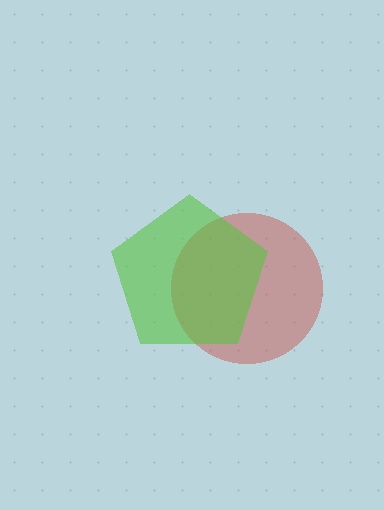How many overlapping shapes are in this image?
There are 2 overlapping shapes in the image.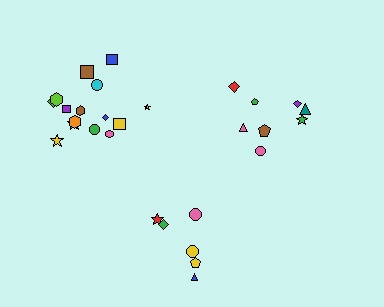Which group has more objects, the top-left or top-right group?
The top-left group.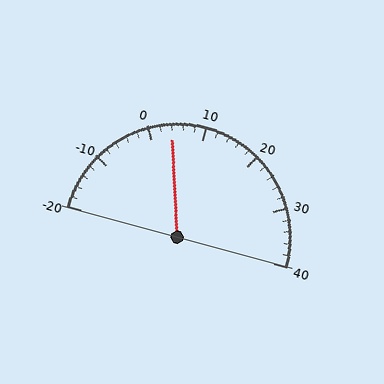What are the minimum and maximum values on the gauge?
The gauge ranges from -20 to 40.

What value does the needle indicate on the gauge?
The needle indicates approximately 4.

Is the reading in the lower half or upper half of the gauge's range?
The reading is in the lower half of the range (-20 to 40).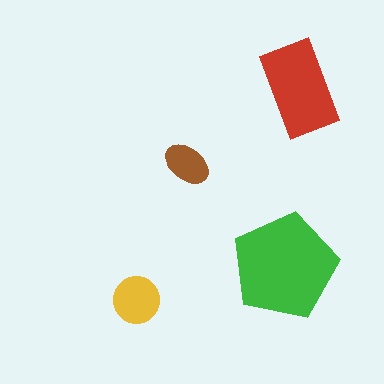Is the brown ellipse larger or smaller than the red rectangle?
Smaller.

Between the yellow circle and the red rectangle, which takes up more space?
The red rectangle.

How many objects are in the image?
There are 4 objects in the image.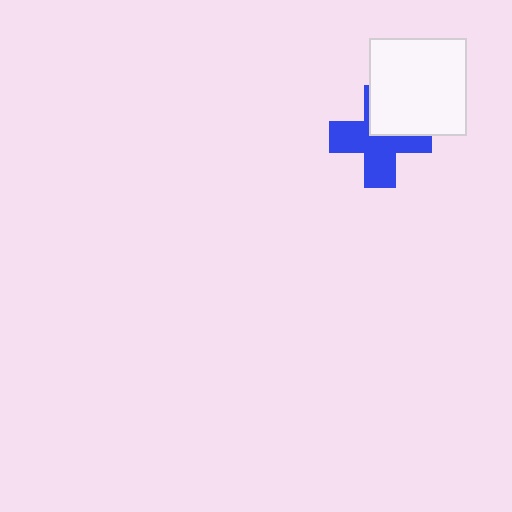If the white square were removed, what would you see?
You would see the complete blue cross.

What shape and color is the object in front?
The object in front is a white square.